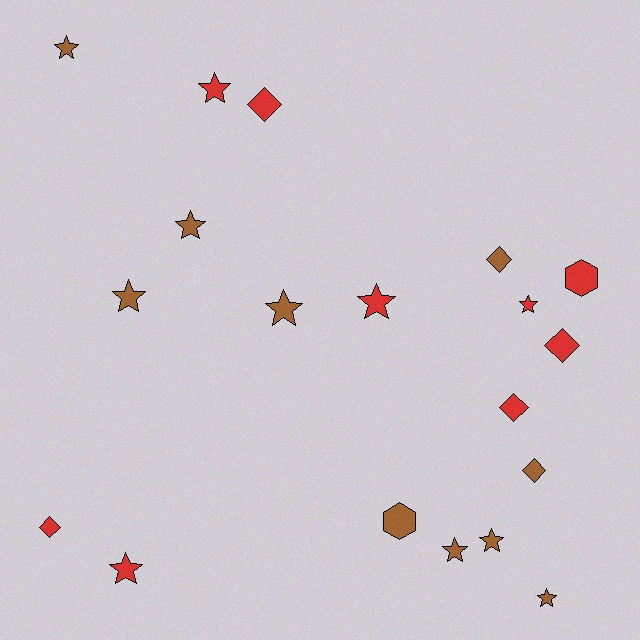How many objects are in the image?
There are 19 objects.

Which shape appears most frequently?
Star, with 11 objects.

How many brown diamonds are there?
There are 2 brown diamonds.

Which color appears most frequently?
Brown, with 10 objects.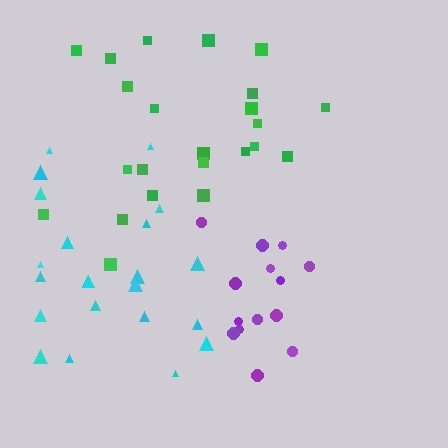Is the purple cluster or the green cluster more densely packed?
Purple.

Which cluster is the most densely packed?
Purple.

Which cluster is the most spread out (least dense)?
Green.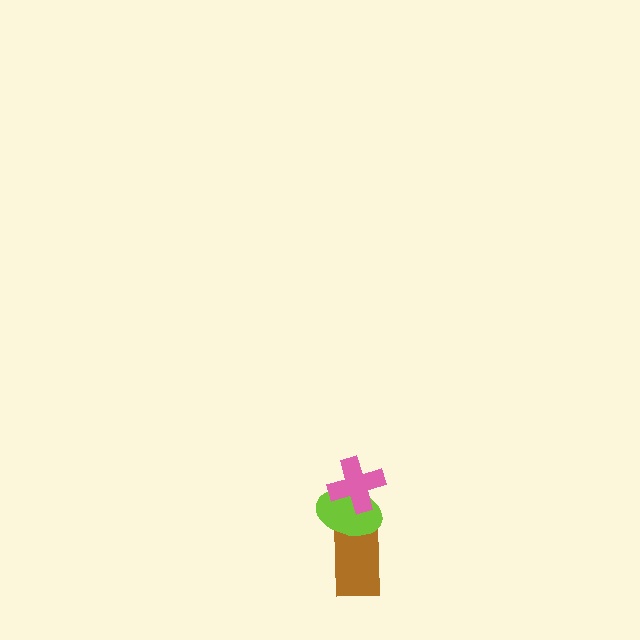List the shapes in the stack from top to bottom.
From top to bottom: the pink cross, the lime ellipse, the brown rectangle.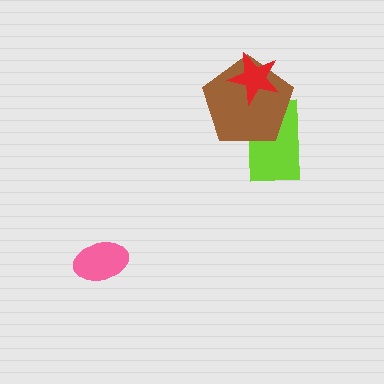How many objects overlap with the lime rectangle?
1 object overlaps with the lime rectangle.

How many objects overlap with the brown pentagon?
2 objects overlap with the brown pentagon.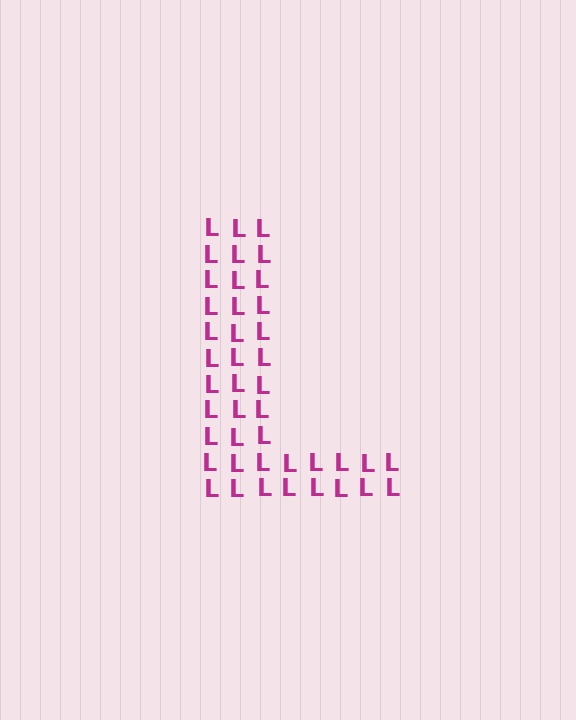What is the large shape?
The large shape is the letter L.